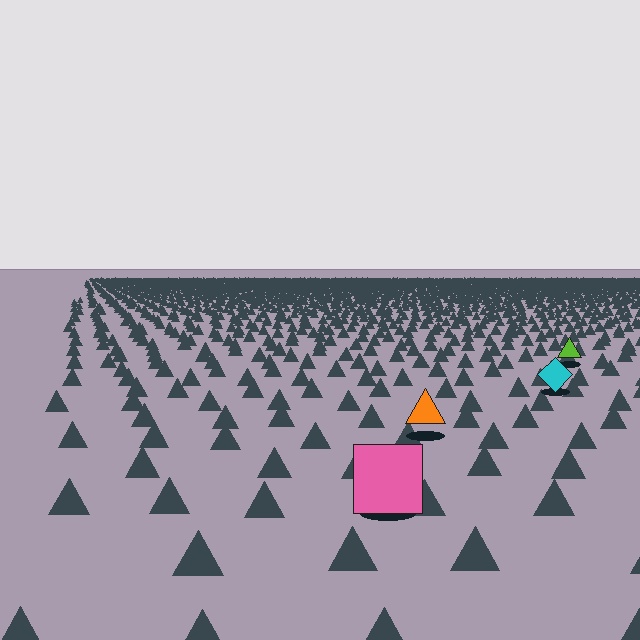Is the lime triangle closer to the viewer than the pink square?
No. The pink square is closer — you can tell from the texture gradient: the ground texture is coarser near it.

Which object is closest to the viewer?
The pink square is closest. The texture marks near it are larger and more spread out.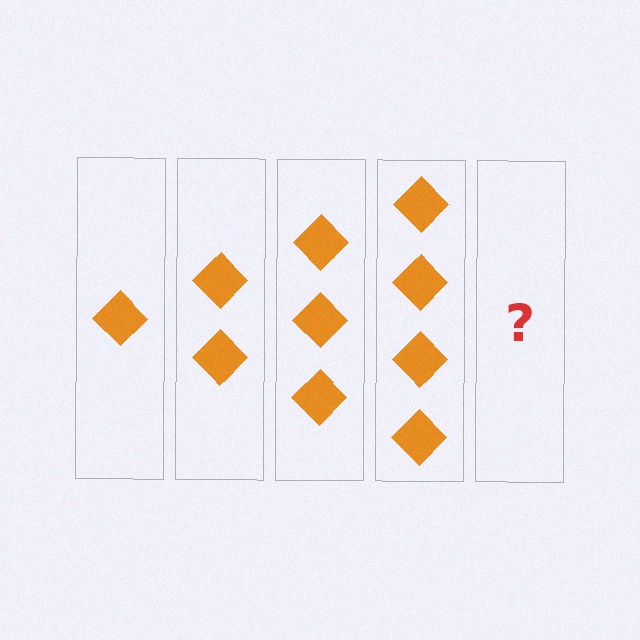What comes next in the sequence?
The next element should be 5 diamonds.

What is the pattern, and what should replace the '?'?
The pattern is that each step adds one more diamond. The '?' should be 5 diamonds.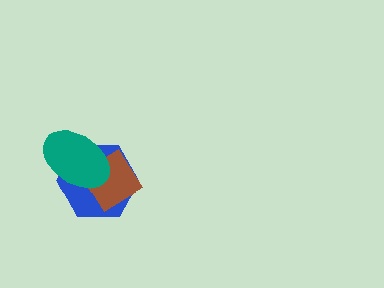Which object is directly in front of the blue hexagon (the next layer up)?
The brown diamond is directly in front of the blue hexagon.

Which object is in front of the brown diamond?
The teal ellipse is in front of the brown diamond.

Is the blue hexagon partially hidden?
Yes, it is partially covered by another shape.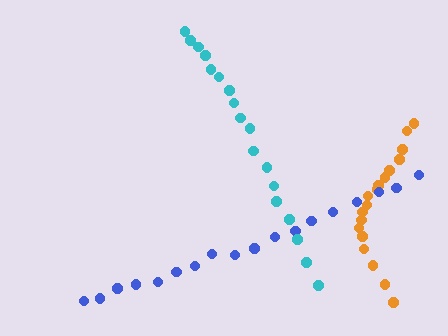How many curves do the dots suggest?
There are 3 distinct paths.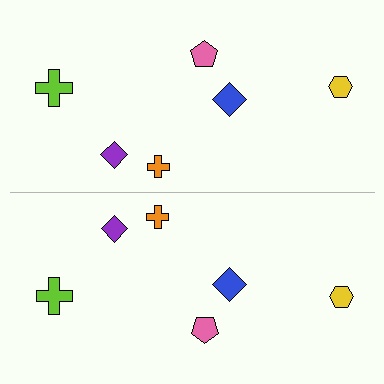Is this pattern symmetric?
Yes, this pattern has bilateral (reflection) symmetry.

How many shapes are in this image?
There are 12 shapes in this image.